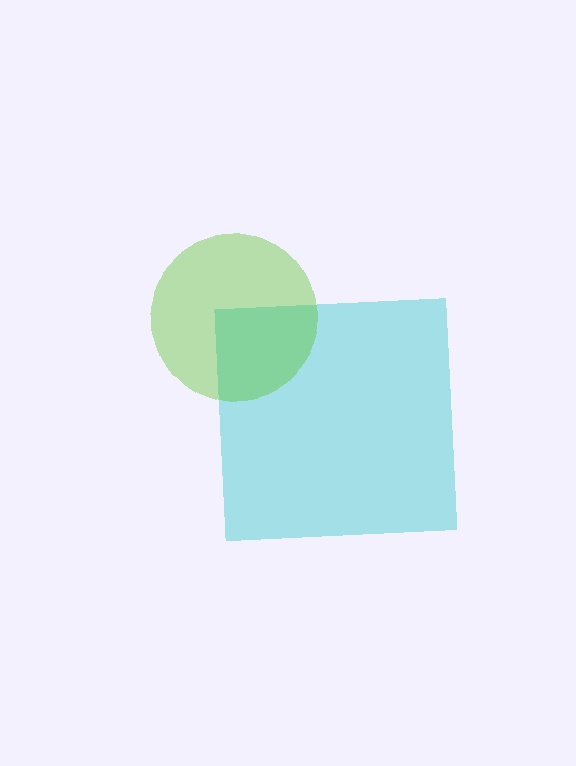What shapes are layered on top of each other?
The layered shapes are: a cyan square, a lime circle.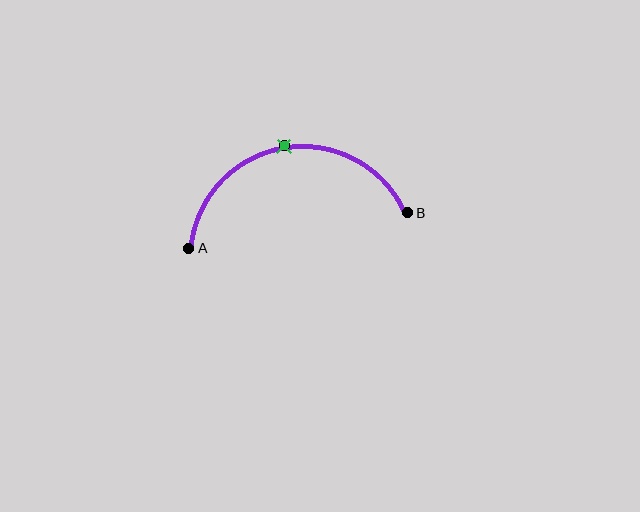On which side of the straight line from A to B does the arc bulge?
The arc bulges above the straight line connecting A and B.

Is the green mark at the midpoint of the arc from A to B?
Yes. The green mark lies on the arc at equal arc-length from both A and B — it is the arc midpoint.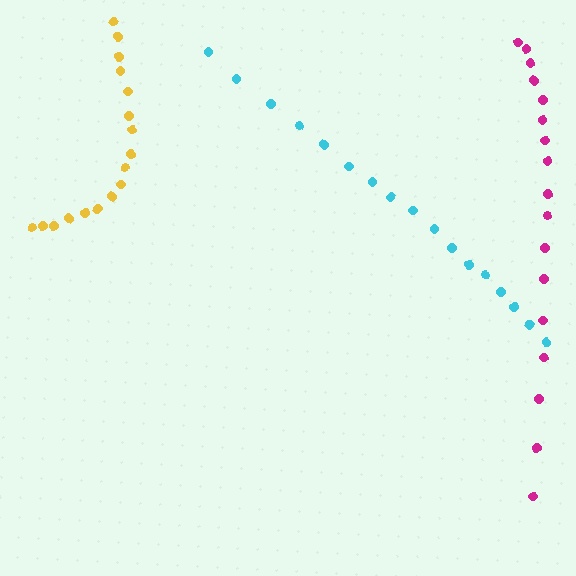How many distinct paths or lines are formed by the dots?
There are 3 distinct paths.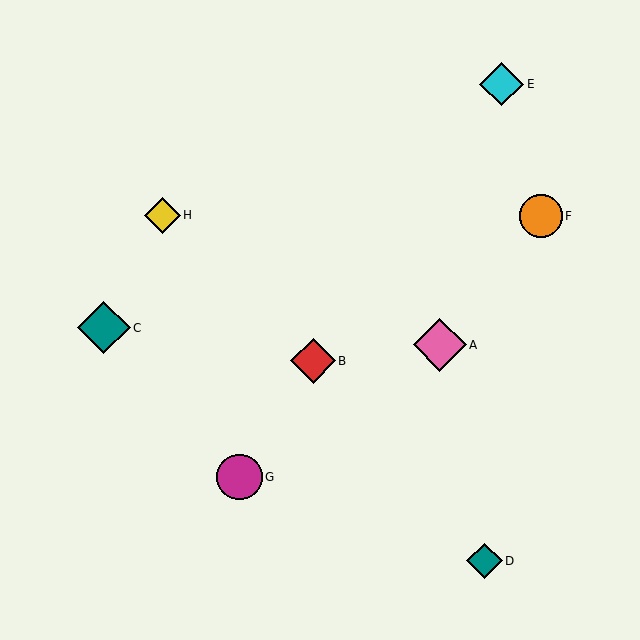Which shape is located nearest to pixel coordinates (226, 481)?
The magenta circle (labeled G) at (240, 477) is nearest to that location.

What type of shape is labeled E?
Shape E is a cyan diamond.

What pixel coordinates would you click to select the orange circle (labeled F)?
Click at (541, 216) to select the orange circle F.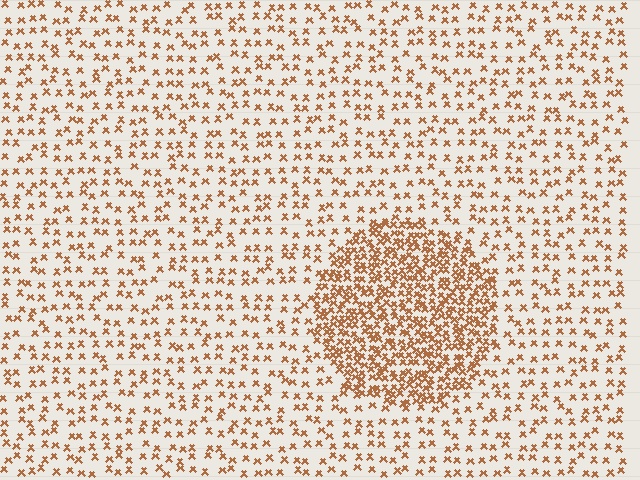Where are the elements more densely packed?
The elements are more densely packed inside the circle boundary.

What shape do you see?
I see a circle.